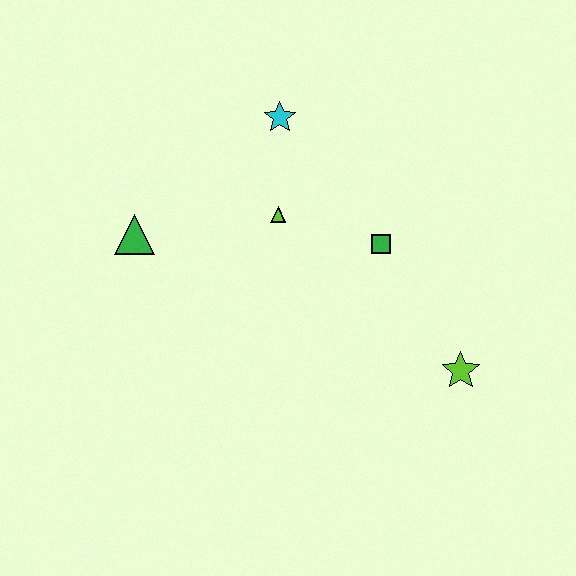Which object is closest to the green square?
The lime triangle is closest to the green square.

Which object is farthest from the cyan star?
The lime star is farthest from the cyan star.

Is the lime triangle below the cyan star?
Yes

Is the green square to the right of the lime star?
No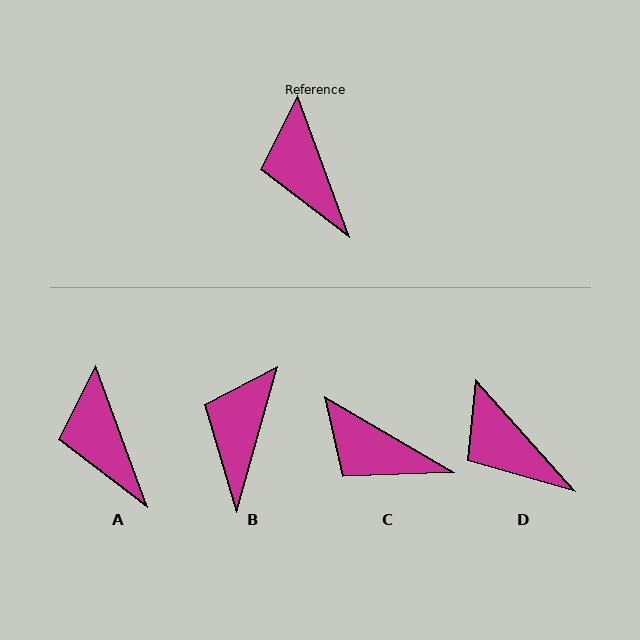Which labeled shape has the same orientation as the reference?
A.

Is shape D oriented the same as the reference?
No, it is off by about 21 degrees.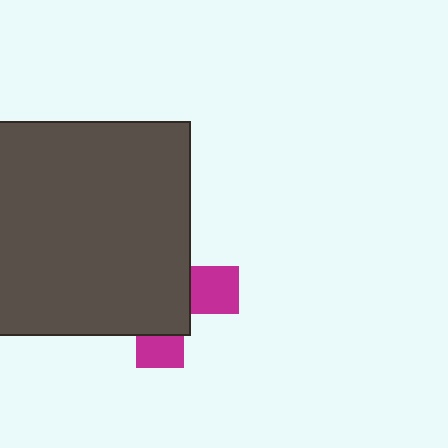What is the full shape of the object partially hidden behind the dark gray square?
The partially hidden object is a magenta cross.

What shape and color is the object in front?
The object in front is a dark gray square.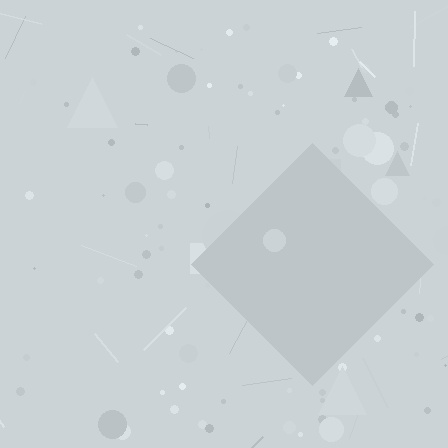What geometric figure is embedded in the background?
A diamond is embedded in the background.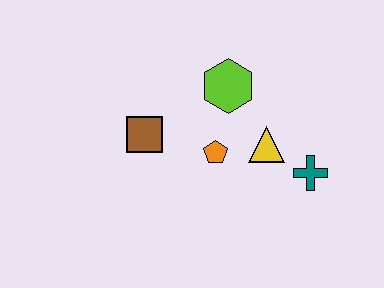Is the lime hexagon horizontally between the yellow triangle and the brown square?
Yes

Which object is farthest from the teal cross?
The brown square is farthest from the teal cross.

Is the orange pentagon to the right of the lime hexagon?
No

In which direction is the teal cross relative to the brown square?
The teal cross is to the right of the brown square.